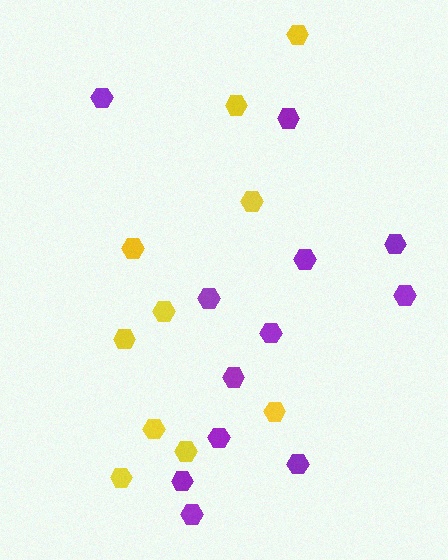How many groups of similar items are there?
There are 2 groups: one group of yellow hexagons (10) and one group of purple hexagons (12).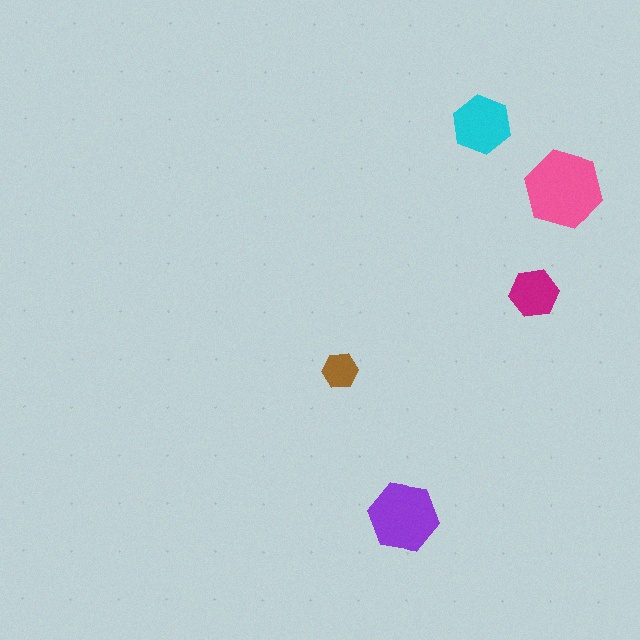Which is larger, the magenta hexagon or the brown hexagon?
The magenta one.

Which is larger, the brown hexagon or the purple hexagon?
The purple one.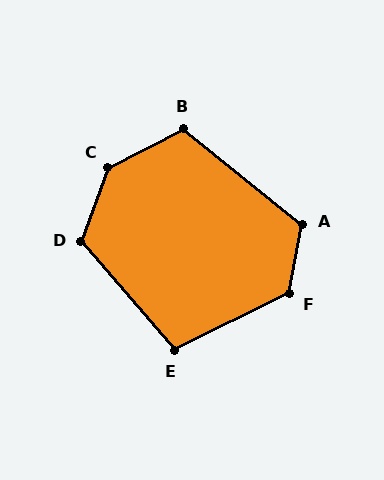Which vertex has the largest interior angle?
C, at approximately 137 degrees.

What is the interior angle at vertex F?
Approximately 127 degrees (obtuse).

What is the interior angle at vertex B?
Approximately 114 degrees (obtuse).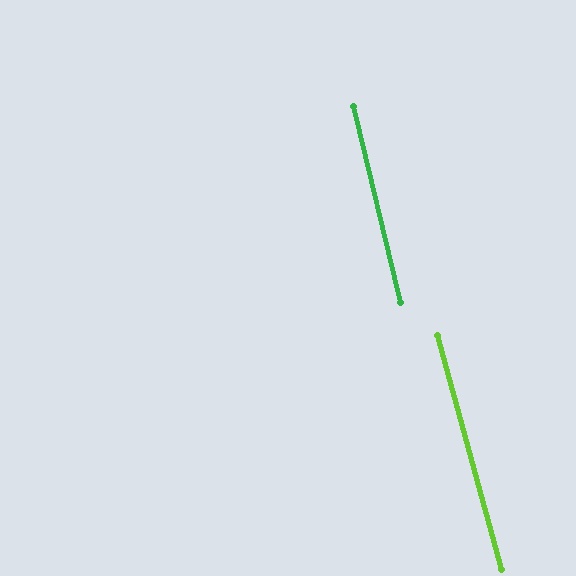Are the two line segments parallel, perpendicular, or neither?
Parallel — their directions differ by only 1.6°.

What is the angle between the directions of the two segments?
Approximately 2 degrees.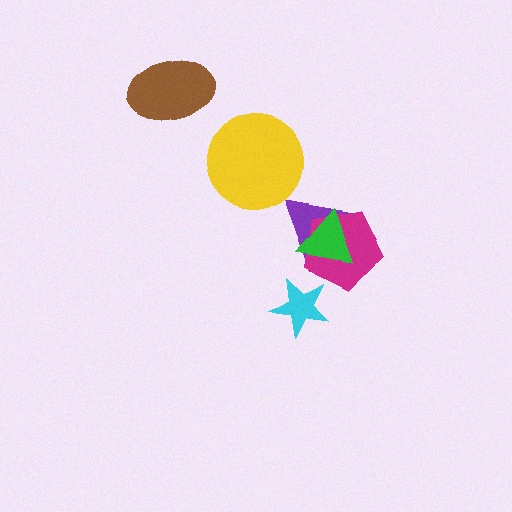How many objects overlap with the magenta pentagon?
2 objects overlap with the magenta pentagon.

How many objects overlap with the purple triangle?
2 objects overlap with the purple triangle.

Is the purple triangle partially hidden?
Yes, it is partially covered by another shape.